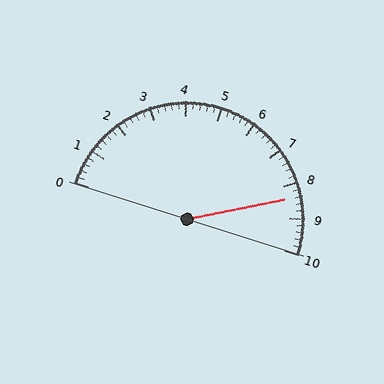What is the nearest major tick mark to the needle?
The nearest major tick mark is 8.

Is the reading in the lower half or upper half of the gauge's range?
The reading is in the upper half of the range (0 to 10).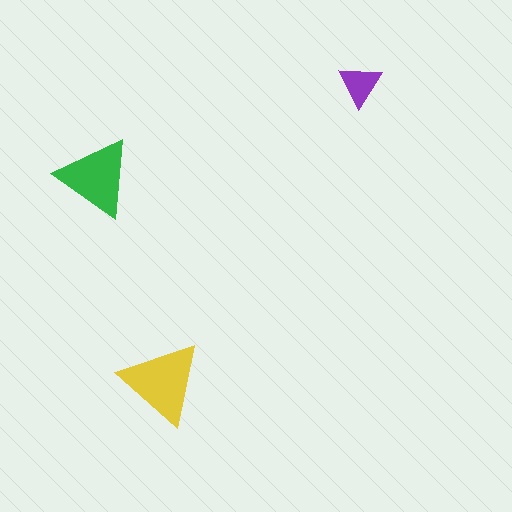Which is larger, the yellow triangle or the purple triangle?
The yellow one.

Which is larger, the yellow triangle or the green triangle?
The yellow one.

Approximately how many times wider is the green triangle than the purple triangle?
About 2 times wider.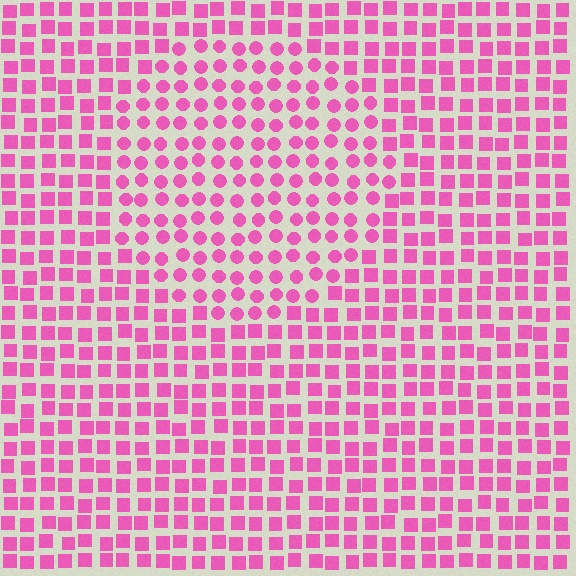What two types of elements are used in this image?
The image uses circles inside the circle region and squares outside it.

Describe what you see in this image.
The image is filled with small pink elements arranged in a uniform grid. A circle-shaped region contains circles, while the surrounding area contains squares. The boundary is defined purely by the change in element shape.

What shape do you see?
I see a circle.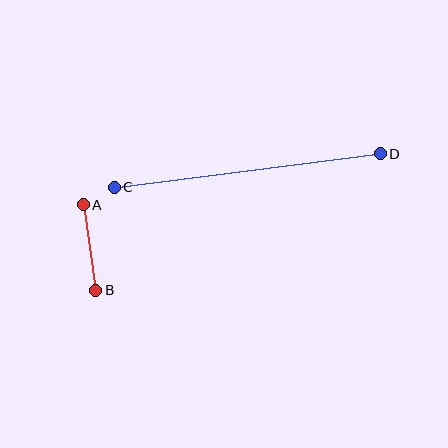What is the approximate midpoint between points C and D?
The midpoint is at approximately (247, 171) pixels.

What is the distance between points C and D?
The distance is approximately 268 pixels.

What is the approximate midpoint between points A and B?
The midpoint is at approximately (89, 247) pixels.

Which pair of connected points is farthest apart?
Points C and D are farthest apart.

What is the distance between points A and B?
The distance is approximately 87 pixels.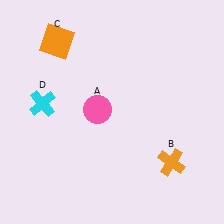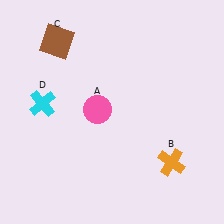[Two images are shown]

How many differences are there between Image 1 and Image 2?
There is 1 difference between the two images.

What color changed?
The square (C) changed from orange in Image 1 to brown in Image 2.